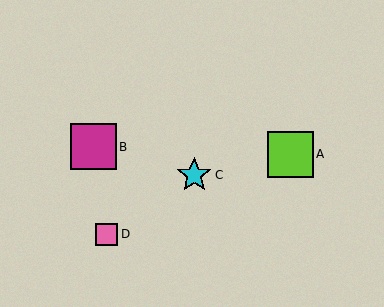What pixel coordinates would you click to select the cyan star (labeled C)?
Click at (194, 175) to select the cyan star C.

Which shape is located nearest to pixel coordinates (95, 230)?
The pink square (labeled D) at (107, 234) is nearest to that location.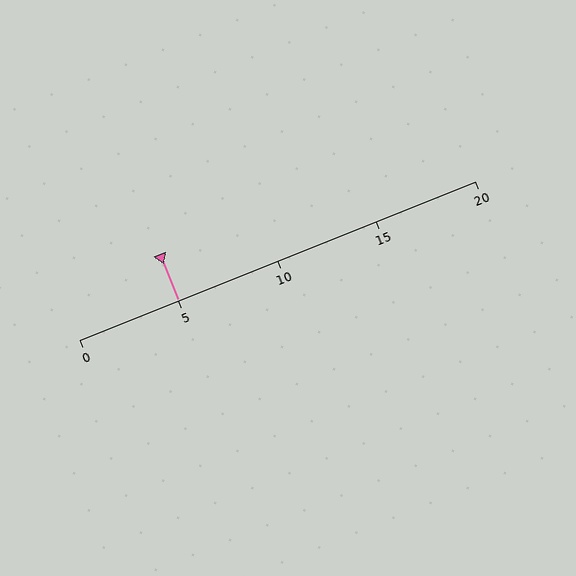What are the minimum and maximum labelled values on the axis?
The axis runs from 0 to 20.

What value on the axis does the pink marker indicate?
The marker indicates approximately 5.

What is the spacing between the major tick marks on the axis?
The major ticks are spaced 5 apart.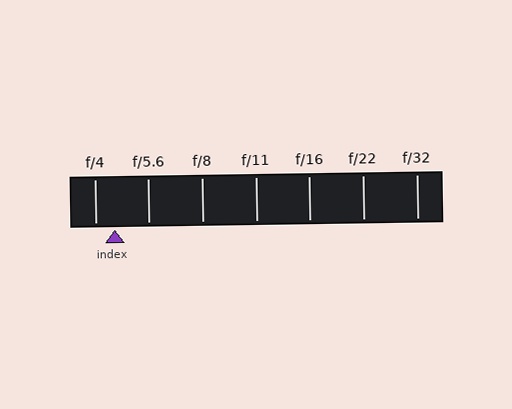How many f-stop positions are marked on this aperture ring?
There are 7 f-stop positions marked.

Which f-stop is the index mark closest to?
The index mark is closest to f/4.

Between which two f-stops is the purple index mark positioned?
The index mark is between f/4 and f/5.6.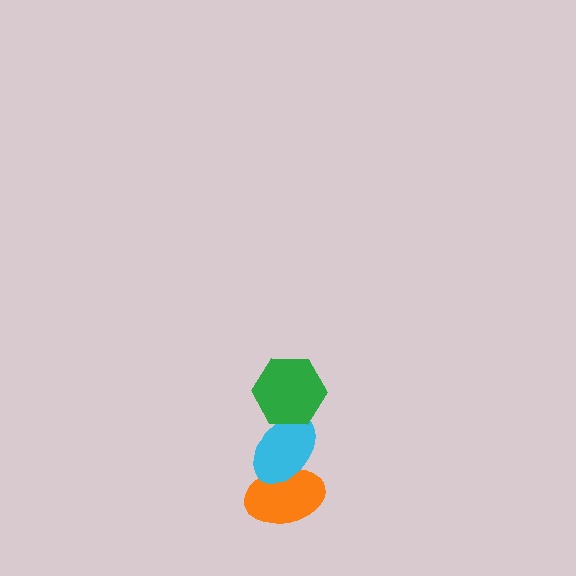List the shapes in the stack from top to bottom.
From top to bottom: the green hexagon, the cyan ellipse, the orange ellipse.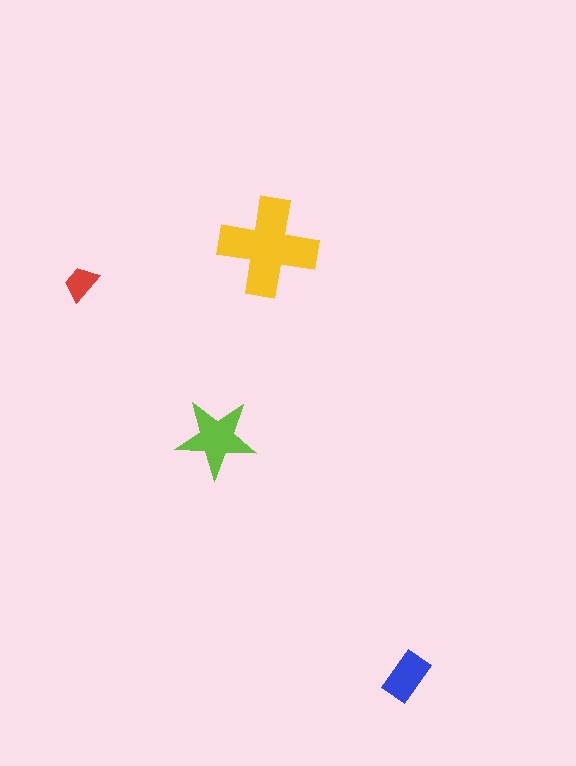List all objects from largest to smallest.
The yellow cross, the lime star, the blue rectangle, the red trapezoid.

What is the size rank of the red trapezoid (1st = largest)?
4th.